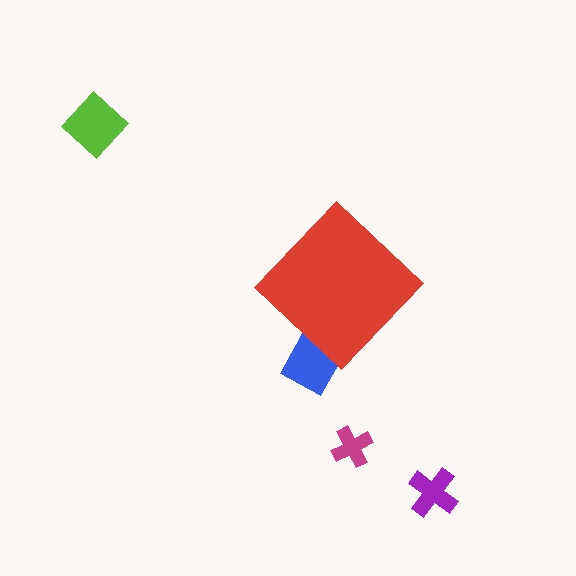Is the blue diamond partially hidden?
Yes, the blue diamond is partially hidden behind the red diamond.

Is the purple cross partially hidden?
No, the purple cross is fully visible.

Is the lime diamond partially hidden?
No, the lime diamond is fully visible.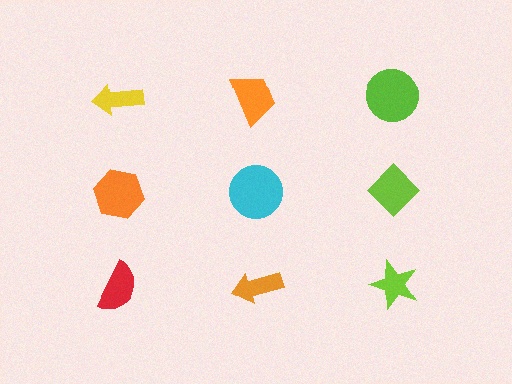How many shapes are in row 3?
3 shapes.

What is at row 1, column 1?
A yellow arrow.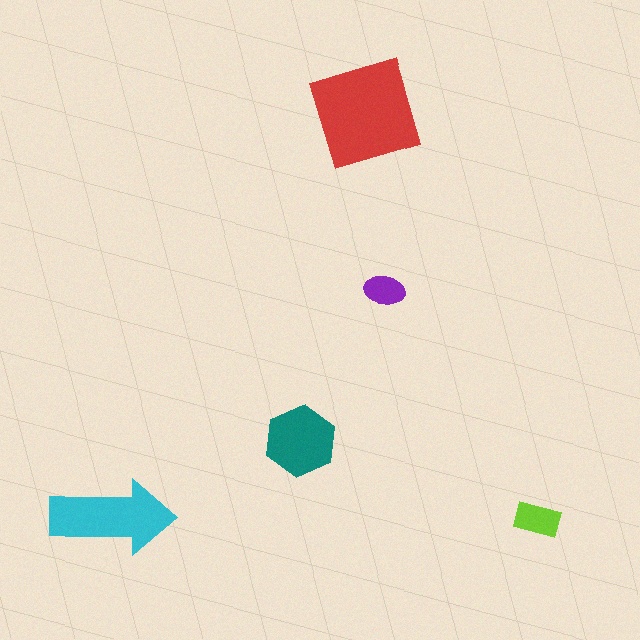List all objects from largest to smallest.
The red diamond, the cyan arrow, the teal hexagon, the lime rectangle, the purple ellipse.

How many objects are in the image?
There are 5 objects in the image.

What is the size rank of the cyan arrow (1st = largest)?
2nd.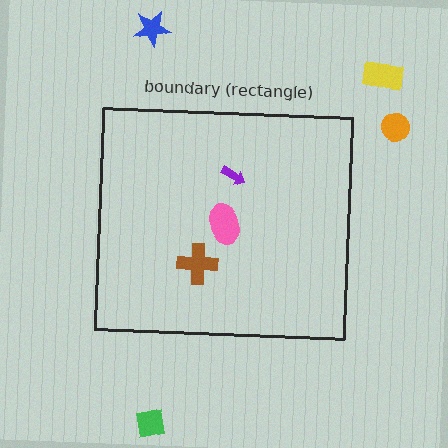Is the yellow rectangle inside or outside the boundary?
Outside.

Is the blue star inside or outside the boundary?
Outside.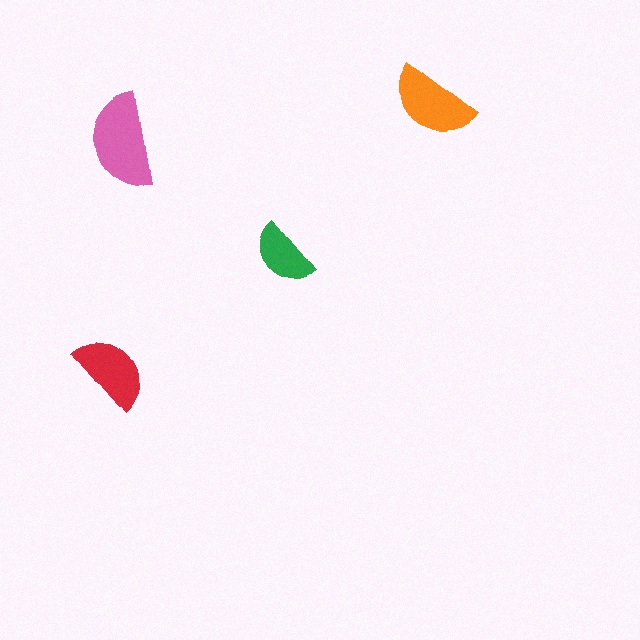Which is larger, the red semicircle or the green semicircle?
The red one.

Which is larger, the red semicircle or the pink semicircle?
The pink one.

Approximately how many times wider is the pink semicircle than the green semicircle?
About 1.5 times wider.